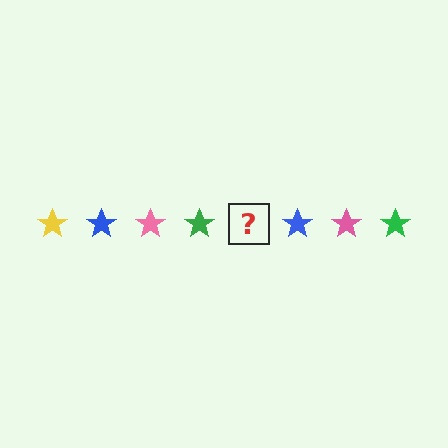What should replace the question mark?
The question mark should be replaced with a yellow star.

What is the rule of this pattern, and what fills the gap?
The rule is that the pattern cycles through yellow, blue, pink, green stars. The gap should be filled with a yellow star.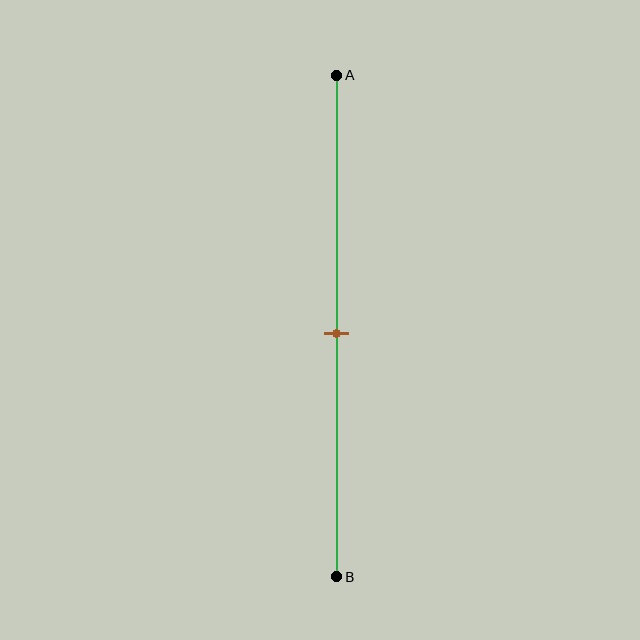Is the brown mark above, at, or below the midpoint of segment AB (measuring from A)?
The brown mark is approximately at the midpoint of segment AB.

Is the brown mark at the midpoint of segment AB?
Yes, the mark is approximately at the midpoint.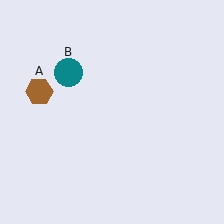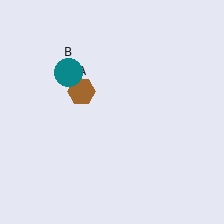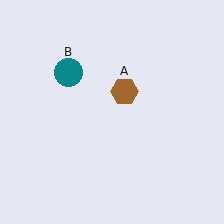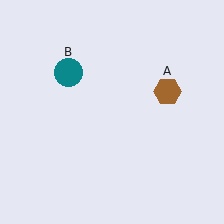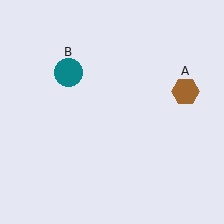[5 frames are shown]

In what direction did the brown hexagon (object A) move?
The brown hexagon (object A) moved right.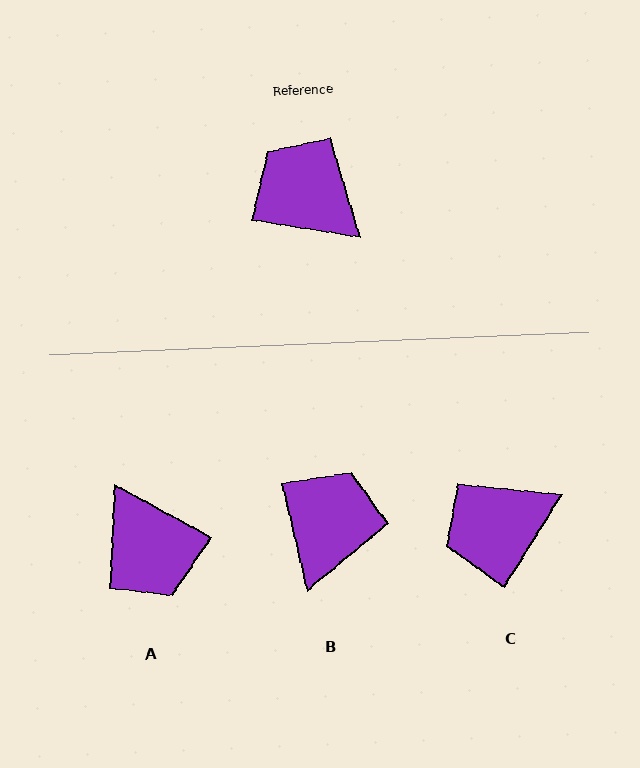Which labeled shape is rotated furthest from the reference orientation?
A, about 161 degrees away.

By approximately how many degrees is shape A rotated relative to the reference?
Approximately 161 degrees counter-clockwise.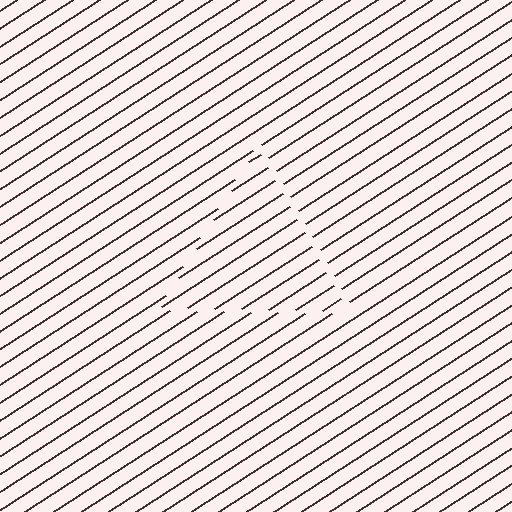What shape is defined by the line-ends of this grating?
An illusory triangle. The interior of the shape contains the same grating, shifted by half a period — the contour is defined by the phase discontinuity where line-ends from the inner and outer gratings abut.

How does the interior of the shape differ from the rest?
The interior of the shape contains the same grating, shifted by half a period — the contour is defined by the phase discontinuity where line-ends from the inner and outer gratings abut.